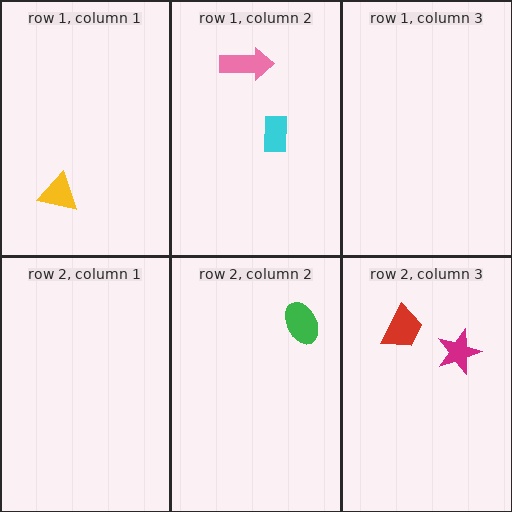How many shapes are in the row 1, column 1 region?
1.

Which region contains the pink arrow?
The row 1, column 2 region.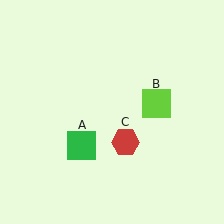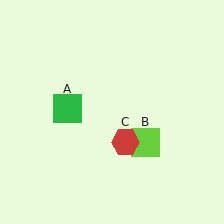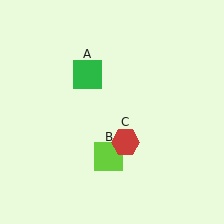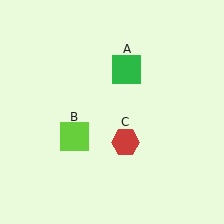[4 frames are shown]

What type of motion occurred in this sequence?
The green square (object A), lime square (object B) rotated clockwise around the center of the scene.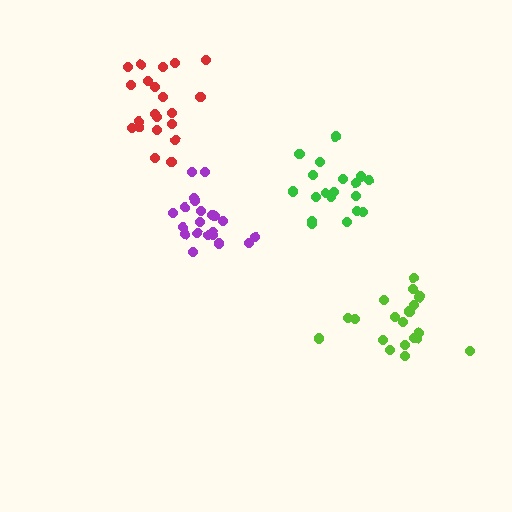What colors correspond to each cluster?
The clusters are colored: green, lime, red, purple.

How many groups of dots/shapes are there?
There are 4 groups.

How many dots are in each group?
Group 1: 20 dots, Group 2: 20 dots, Group 3: 21 dots, Group 4: 21 dots (82 total).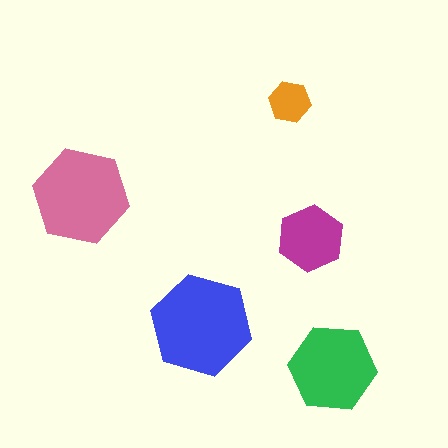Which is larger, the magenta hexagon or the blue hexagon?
The blue one.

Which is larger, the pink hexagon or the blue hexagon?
The blue one.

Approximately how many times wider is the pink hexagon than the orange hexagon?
About 2.5 times wider.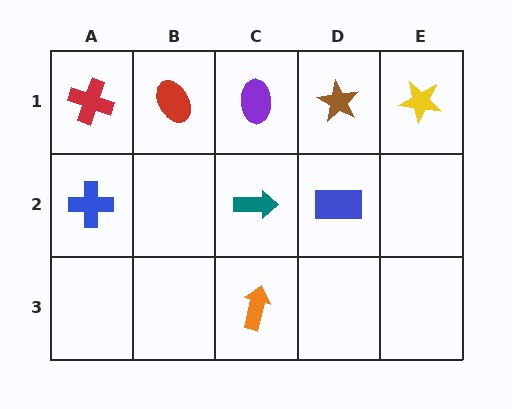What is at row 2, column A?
A blue cross.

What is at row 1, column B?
A red ellipse.